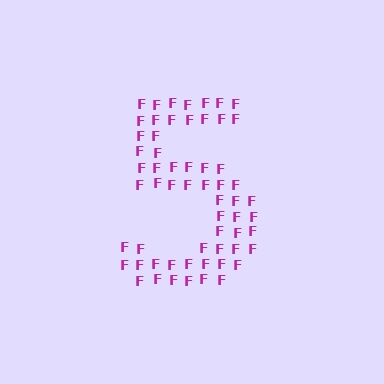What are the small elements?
The small elements are letter F's.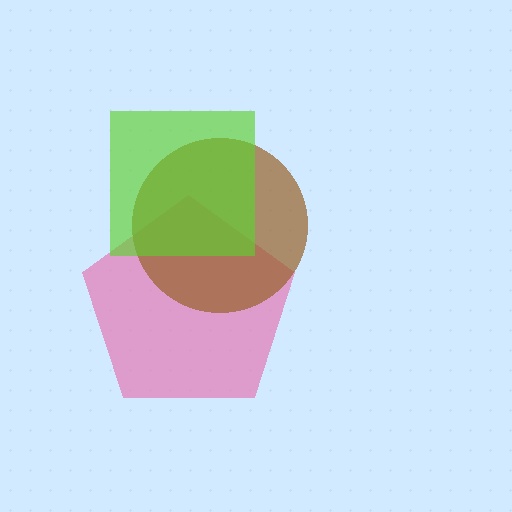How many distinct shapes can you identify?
There are 3 distinct shapes: a pink pentagon, a brown circle, a lime square.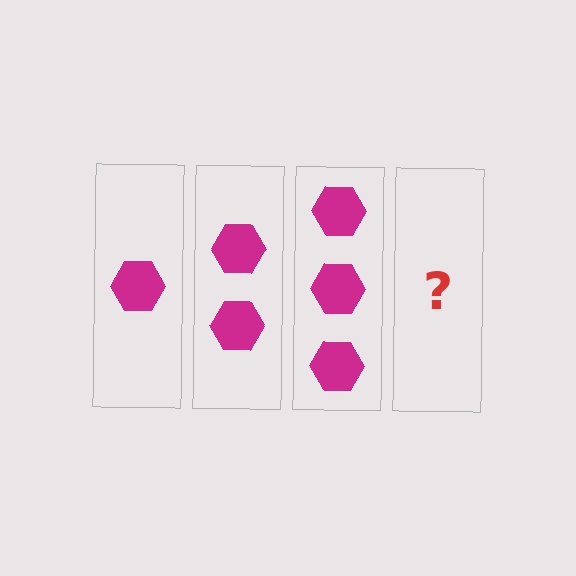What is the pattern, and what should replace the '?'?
The pattern is that each step adds one more hexagon. The '?' should be 4 hexagons.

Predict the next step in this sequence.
The next step is 4 hexagons.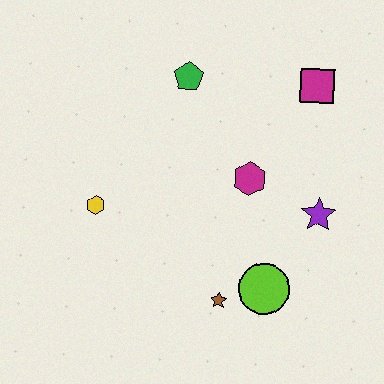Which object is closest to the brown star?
The lime circle is closest to the brown star.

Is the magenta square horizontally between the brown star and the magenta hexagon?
No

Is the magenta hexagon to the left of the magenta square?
Yes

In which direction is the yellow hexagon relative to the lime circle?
The yellow hexagon is to the left of the lime circle.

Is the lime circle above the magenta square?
No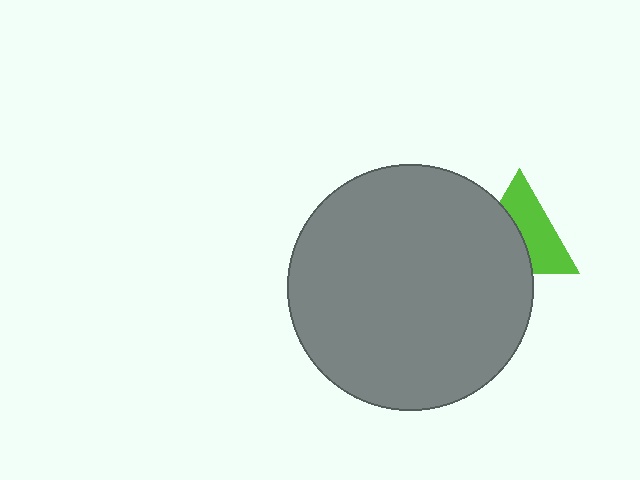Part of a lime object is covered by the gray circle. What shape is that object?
It is a triangle.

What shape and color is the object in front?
The object in front is a gray circle.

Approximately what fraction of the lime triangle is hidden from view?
Roughly 47% of the lime triangle is hidden behind the gray circle.